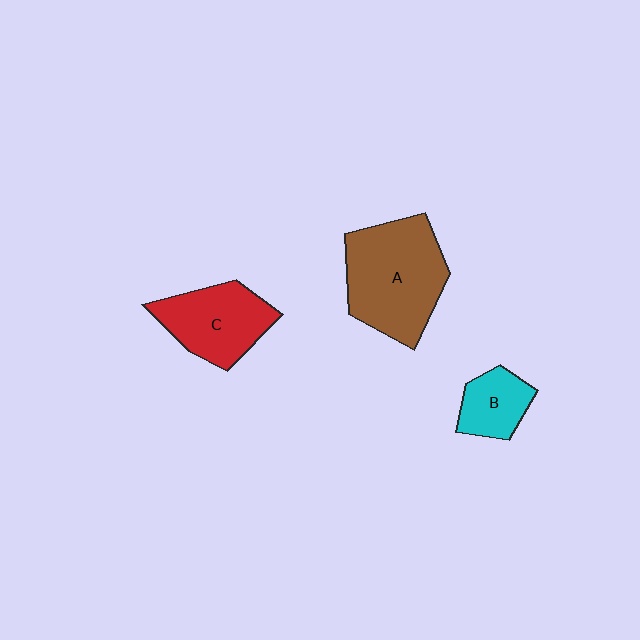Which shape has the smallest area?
Shape B (cyan).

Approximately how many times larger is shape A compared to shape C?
Approximately 1.4 times.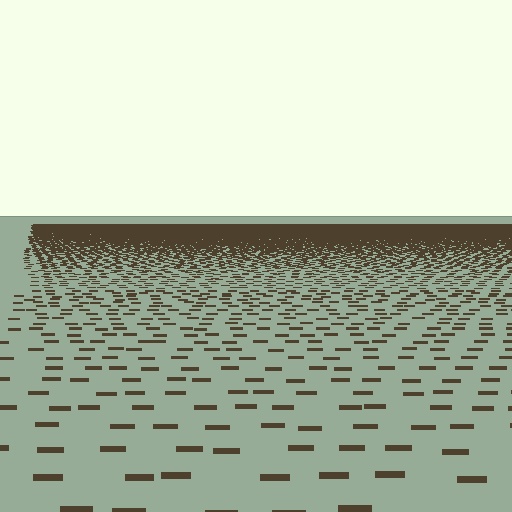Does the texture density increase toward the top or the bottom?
Density increases toward the top.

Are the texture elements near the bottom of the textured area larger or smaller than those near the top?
Larger. Near the bottom, elements are closer to the viewer and appear at a bigger on-screen size.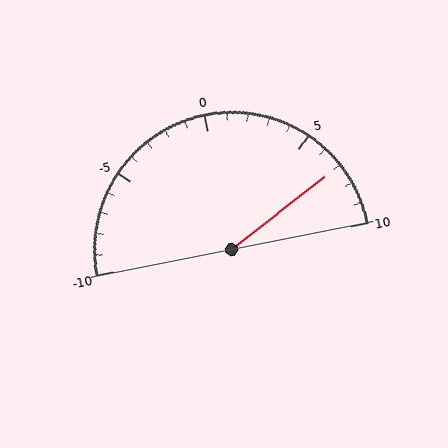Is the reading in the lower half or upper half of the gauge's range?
The reading is in the upper half of the range (-10 to 10).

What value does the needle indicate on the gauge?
The needle indicates approximately 7.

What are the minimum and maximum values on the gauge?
The gauge ranges from -10 to 10.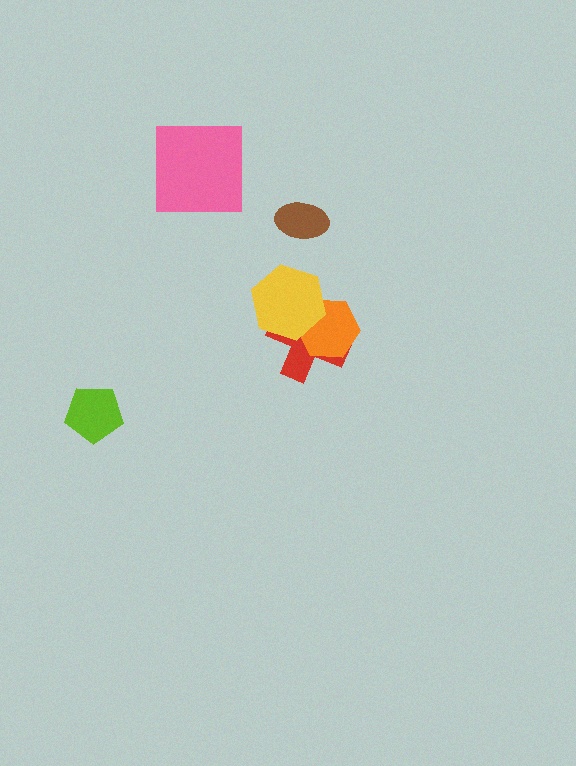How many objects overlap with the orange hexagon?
2 objects overlap with the orange hexagon.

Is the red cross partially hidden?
Yes, it is partially covered by another shape.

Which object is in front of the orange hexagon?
The yellow hexagon is in front of the orange hexagon.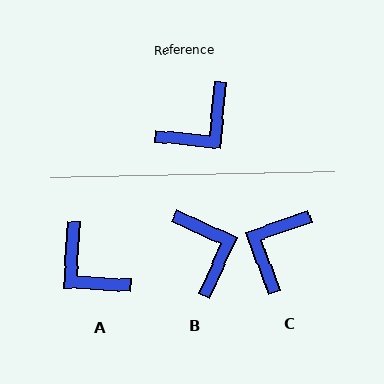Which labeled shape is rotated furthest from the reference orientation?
C, about 154 degrees away.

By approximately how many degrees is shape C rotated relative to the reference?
Approximately 154 degrees clockwise.